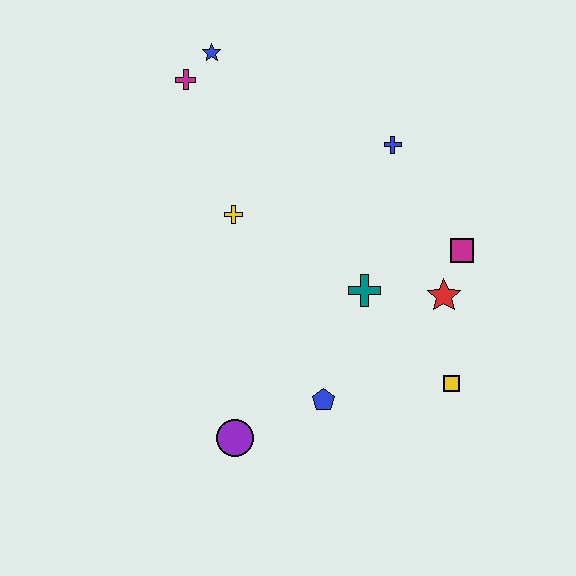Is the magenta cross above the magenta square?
Yes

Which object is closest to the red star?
The magenta square is closest to the red star.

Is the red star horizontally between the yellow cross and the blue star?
No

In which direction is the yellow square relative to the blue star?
The yellow square is below the blue star.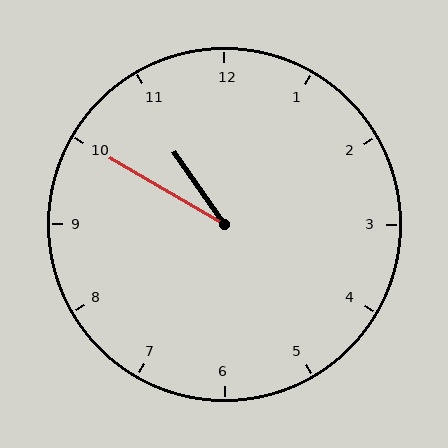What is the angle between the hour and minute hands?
Approximately 25 degrees.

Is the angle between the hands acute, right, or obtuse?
It is acute.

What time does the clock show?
10:50.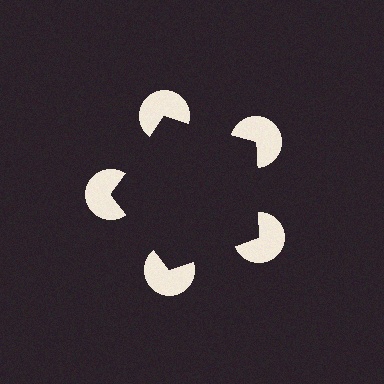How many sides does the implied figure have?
5 sides.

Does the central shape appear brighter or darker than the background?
It typically appears slightly darker than the background, even though no actual brightness change is drawn.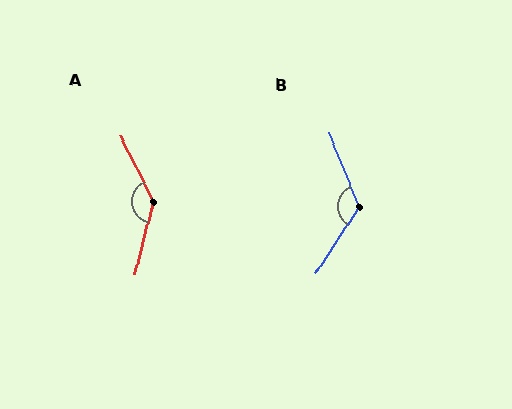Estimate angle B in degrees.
Approximately 125 degrees.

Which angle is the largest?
A, at approximately 139 degrees.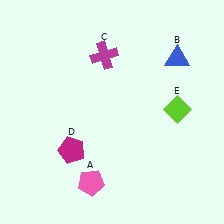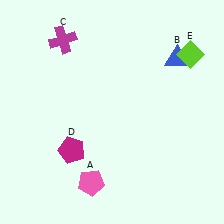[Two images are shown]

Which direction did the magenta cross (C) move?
The magenta cross (C) moved left.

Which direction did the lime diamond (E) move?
The lime diamond (E) moved up.